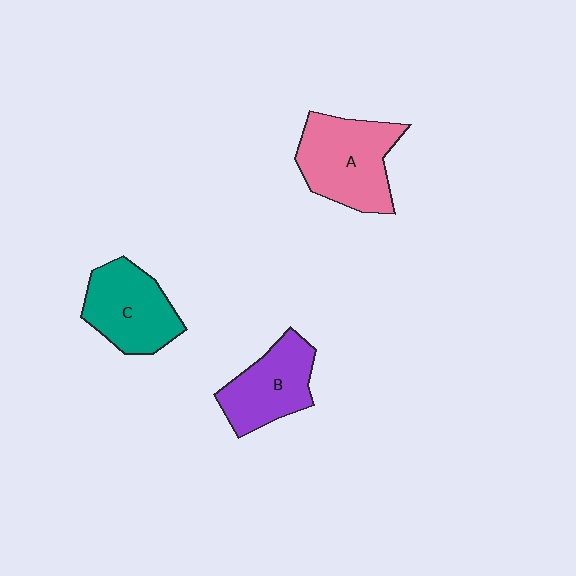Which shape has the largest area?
Shape A (pink).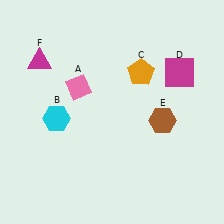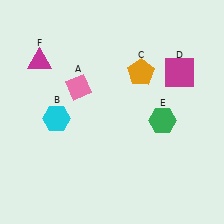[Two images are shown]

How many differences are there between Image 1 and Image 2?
There is 1 difference between the two images.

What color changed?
The hexagon (E) changed from brown in Image 1 to green in Image 2.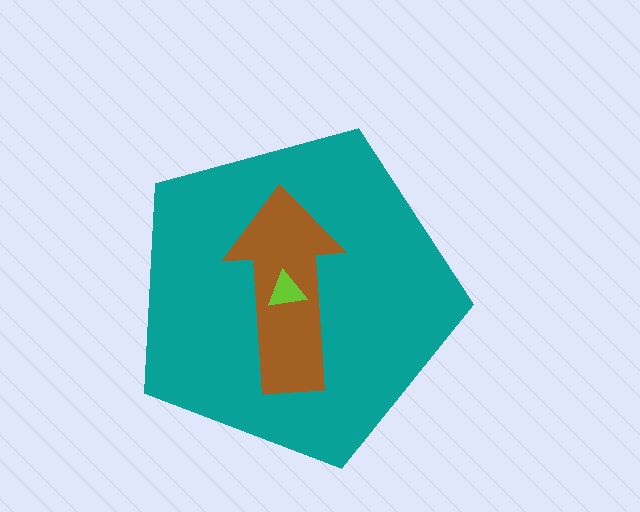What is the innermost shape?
The lime triangle.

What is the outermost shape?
The teal pentagon.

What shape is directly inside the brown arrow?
The lime triangle.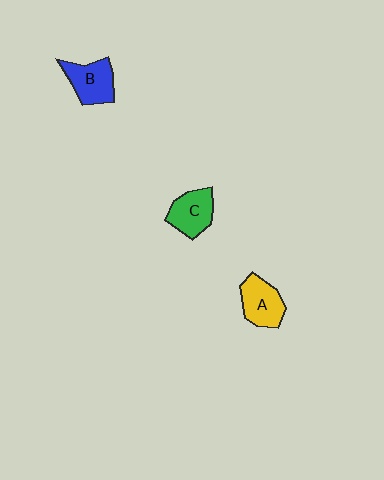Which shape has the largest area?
Shape B (blue).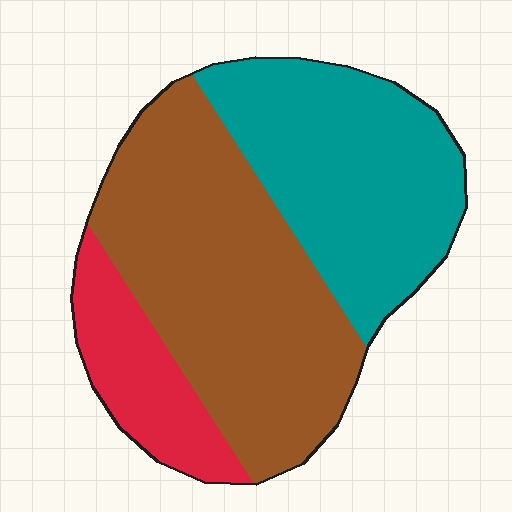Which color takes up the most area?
Brown, at roughly 50%.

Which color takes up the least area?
Red, at roughly 15%.